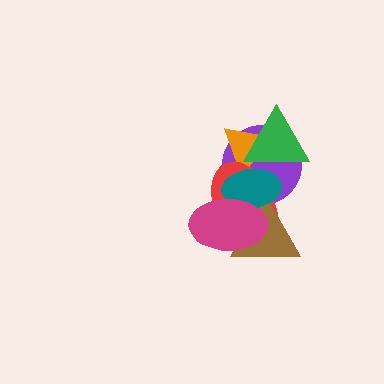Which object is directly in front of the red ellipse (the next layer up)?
The brown triangle is directly in front of the red ellipse.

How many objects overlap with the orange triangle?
4 objects overlap with the orange triangle.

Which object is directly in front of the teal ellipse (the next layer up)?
The green triangle is directly in front of the teal ellipse.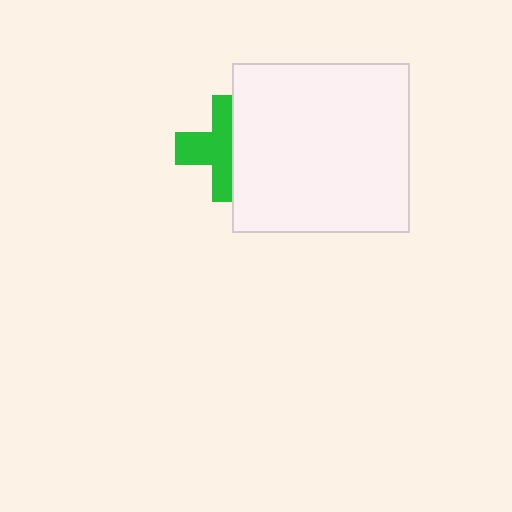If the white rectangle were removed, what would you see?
You would see the complete green cross.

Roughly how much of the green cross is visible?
About half of it is visible (roughly 55%).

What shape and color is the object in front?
The object in front is a white rectangle.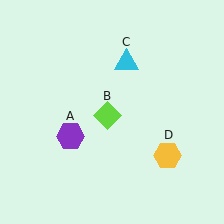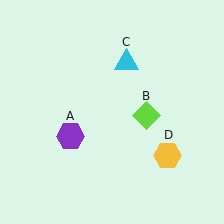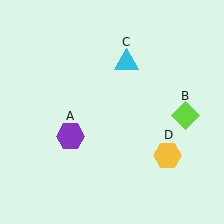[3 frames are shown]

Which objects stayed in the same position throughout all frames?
Purple hexagon (object A) and cyan triangle (object C) and yellow hexagon (object D) remained stationary.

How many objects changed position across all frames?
1 object changed position: lime diamond (object B).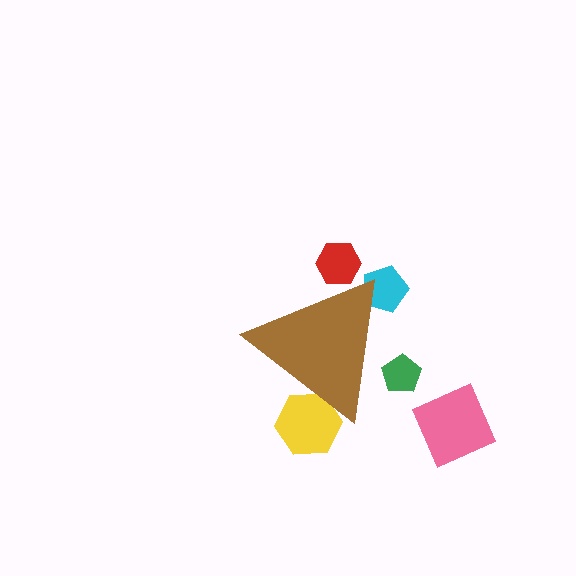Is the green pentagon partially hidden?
Yes, the green pentagon is partially hidden behind the brown triangle.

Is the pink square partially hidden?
No, the pink square is fully visible.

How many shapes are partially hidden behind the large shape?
4 shapes are partially hidden.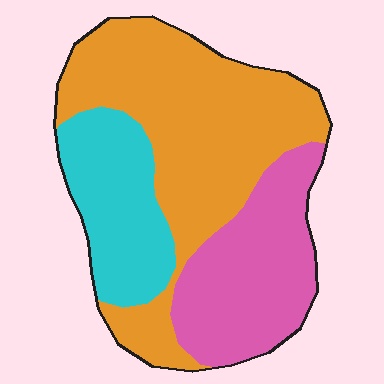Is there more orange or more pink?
Orange.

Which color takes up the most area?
Orange, at roughly 50%.